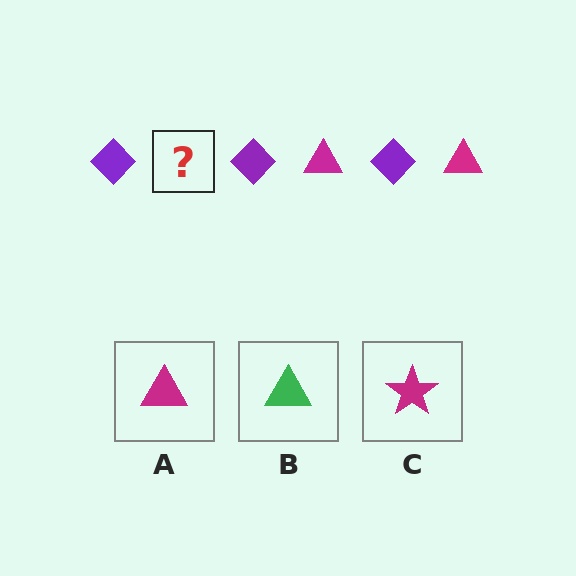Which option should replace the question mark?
Option A.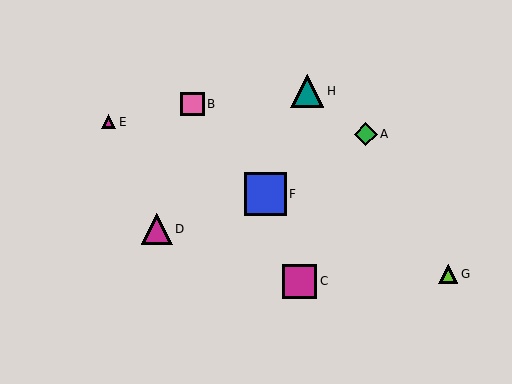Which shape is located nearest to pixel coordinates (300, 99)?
The teal triangle (labeled H) at (307, 91) is nearest to that location.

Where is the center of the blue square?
The center of the blue square is at (265, 194).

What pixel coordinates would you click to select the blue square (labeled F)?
Click at (265, 194) to select the blue square F.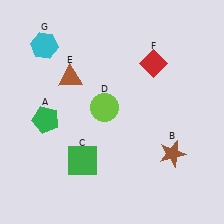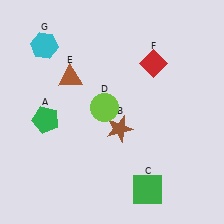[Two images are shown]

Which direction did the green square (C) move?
The green square (C) moved right.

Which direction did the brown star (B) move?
The brown star (B) moved left.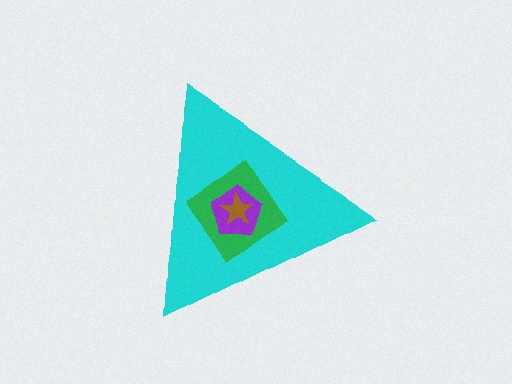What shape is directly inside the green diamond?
The purple pentagon.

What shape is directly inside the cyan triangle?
The green diamond.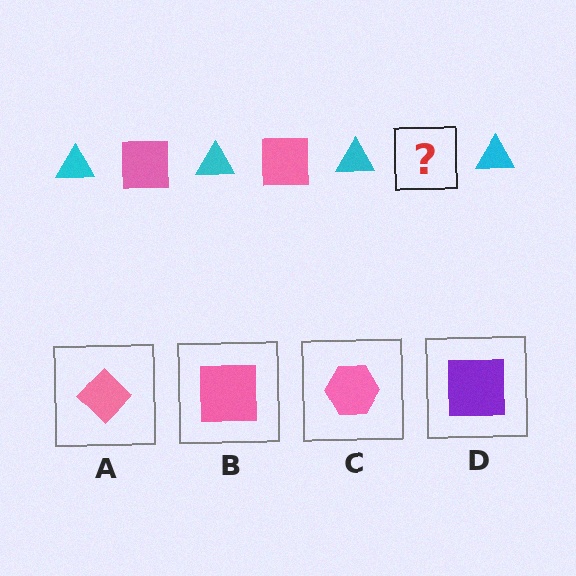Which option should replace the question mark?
Option B.